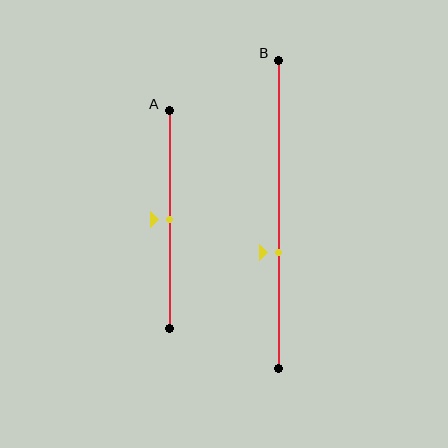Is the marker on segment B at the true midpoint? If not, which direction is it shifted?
No, the marker on segment B is shifted downward by about 12% of the segment length.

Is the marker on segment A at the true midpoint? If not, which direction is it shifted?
Yes, the marker on segment A is at the true midpoint.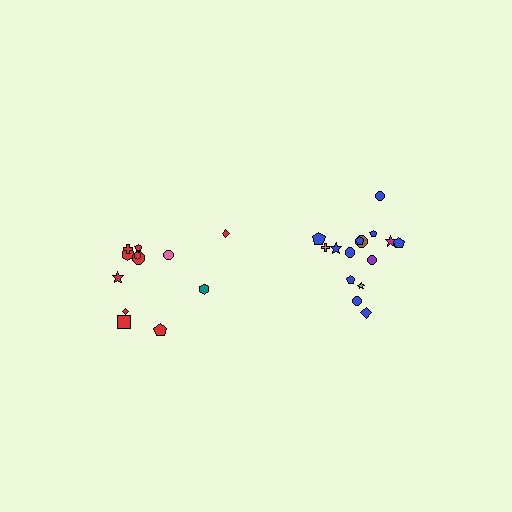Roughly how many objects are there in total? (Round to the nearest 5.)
Roughly 25 objects in total.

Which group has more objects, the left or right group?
The right group.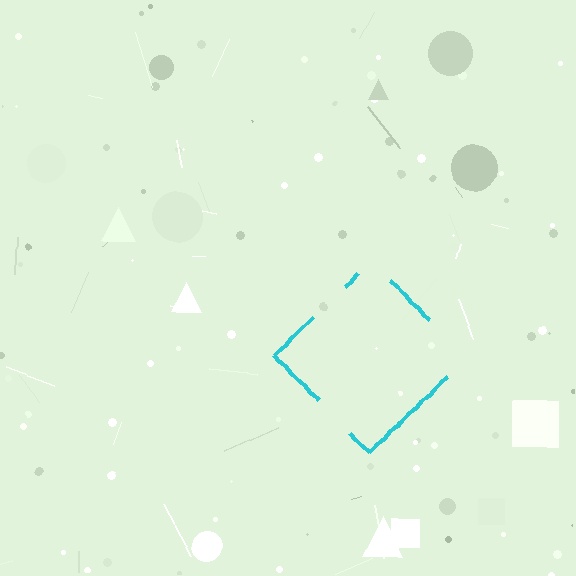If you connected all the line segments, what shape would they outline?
They would outline a diamond.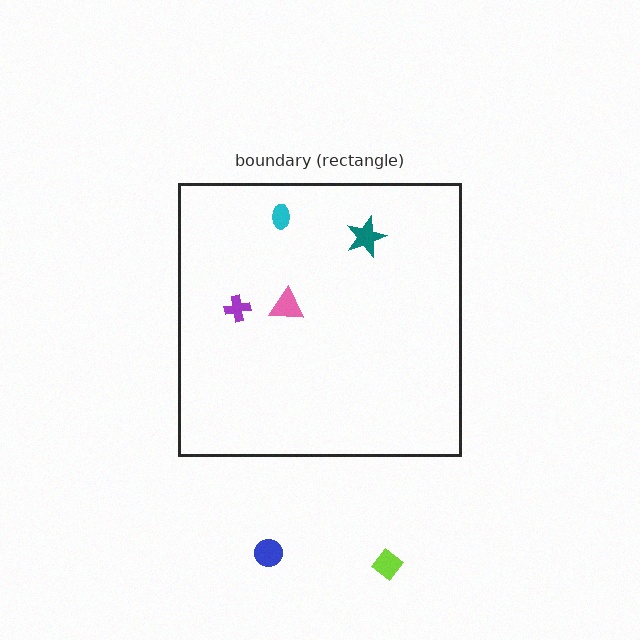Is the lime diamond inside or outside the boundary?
Outside.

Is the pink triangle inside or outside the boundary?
Inside.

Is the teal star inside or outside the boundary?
Inside.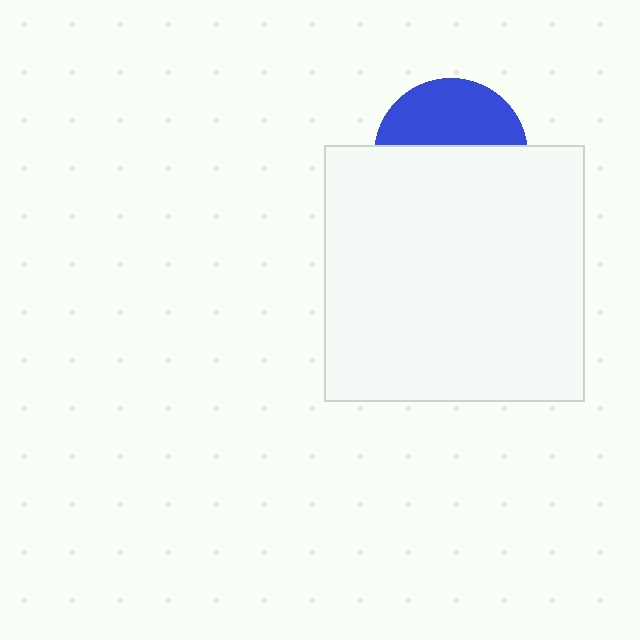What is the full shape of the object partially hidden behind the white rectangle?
The partially hidden object is a blue circle.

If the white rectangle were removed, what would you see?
You would see the complete blue circle.